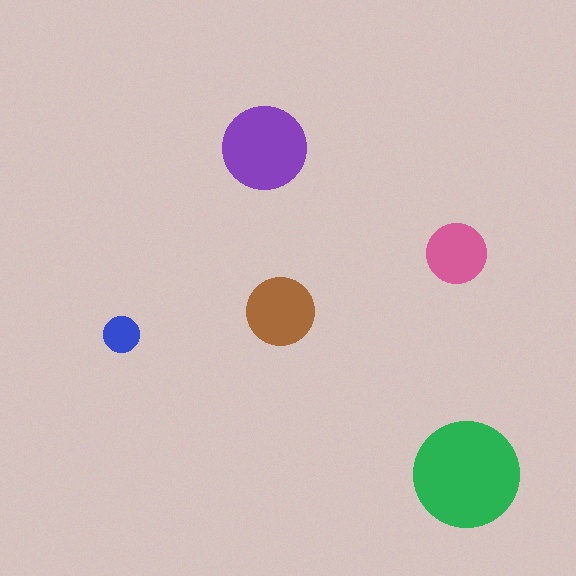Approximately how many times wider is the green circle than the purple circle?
About 1.5 times wider.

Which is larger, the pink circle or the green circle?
The green one.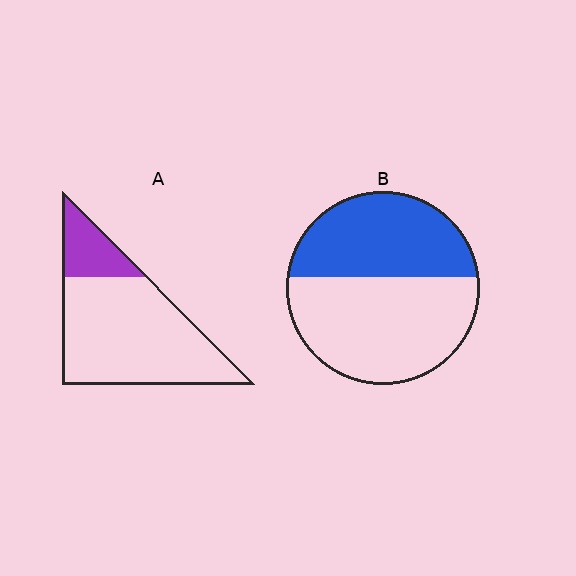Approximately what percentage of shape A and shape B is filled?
A is approximately 20% and B is approximately 45%.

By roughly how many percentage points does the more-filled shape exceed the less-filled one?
By roughly 25 percentage points (B over A).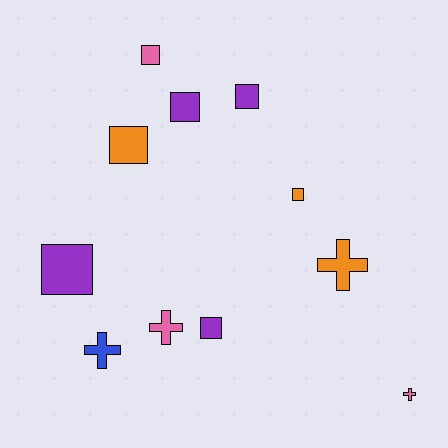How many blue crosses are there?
There is 1 blue cross.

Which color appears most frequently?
Purple, with 4 objects.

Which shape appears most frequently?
Square, with 7 objects.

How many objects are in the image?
There are 11 objects.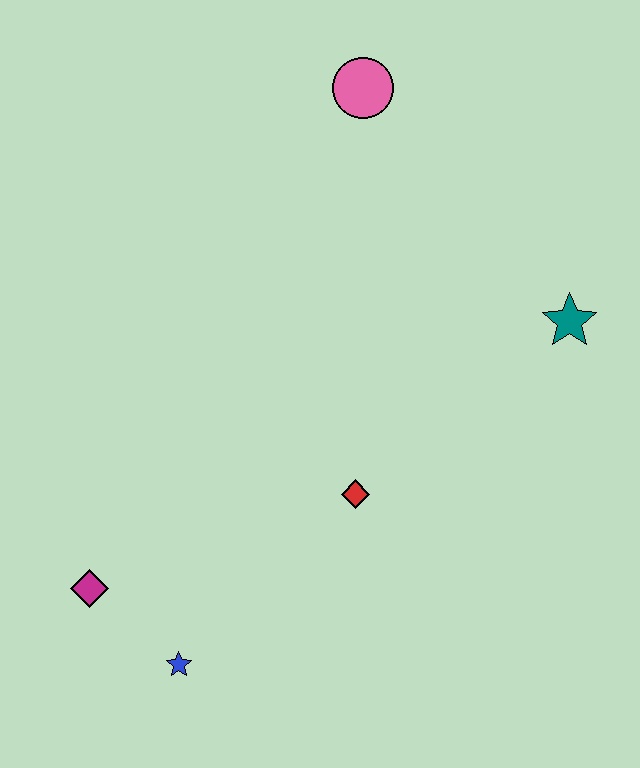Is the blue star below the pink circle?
Yes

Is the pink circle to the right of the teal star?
No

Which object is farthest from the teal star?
The magenta diamond is farthest from the teal star.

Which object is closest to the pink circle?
The teal star is closest to the pink circle.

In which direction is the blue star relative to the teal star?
The blue star is to the left of the teal star.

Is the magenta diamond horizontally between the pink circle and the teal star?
No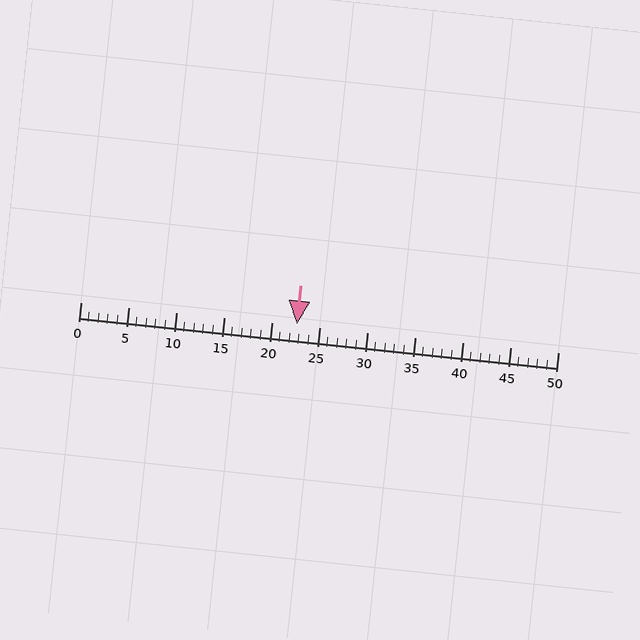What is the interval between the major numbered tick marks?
The major tick marks are spaced 5 units apart.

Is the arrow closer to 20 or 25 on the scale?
The arrow is closer to 25.